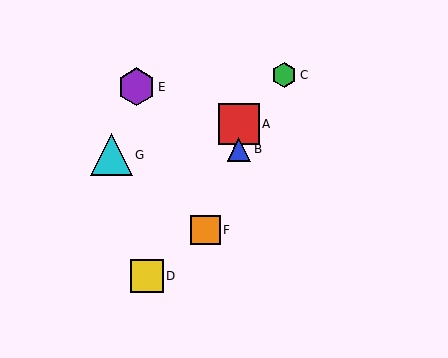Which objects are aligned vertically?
Objects A, B are aligned vertically.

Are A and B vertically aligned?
Yes, both are at x≈239.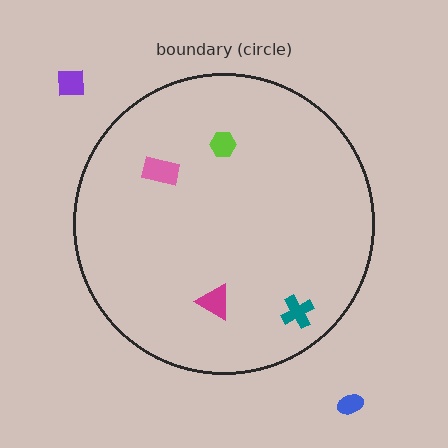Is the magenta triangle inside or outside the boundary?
Inside.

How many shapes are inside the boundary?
4 inside, 2 outside.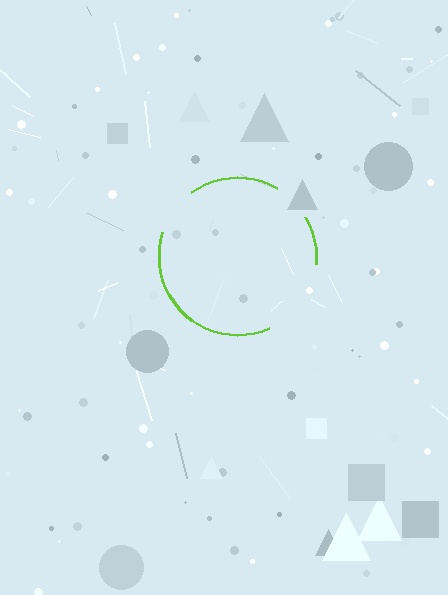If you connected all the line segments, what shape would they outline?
They would outline a circle.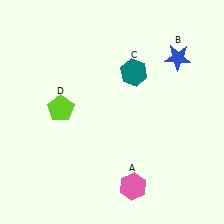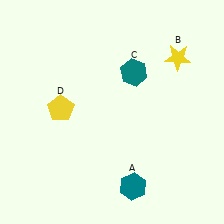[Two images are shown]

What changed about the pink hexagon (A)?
In Image 1, A is pink. In Image 2, it changed to teal.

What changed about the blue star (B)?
In Image 1, B is blue. In Image 2, it changed to yellow.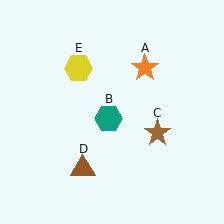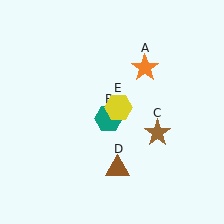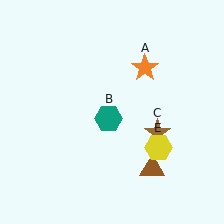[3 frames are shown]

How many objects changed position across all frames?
2 objects changed position: brown triangle (object D), yellow hexagon (object E).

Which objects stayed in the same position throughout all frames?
Orange star (object A) and teal hexagon (object B) and brown star (object C) remained stationary.